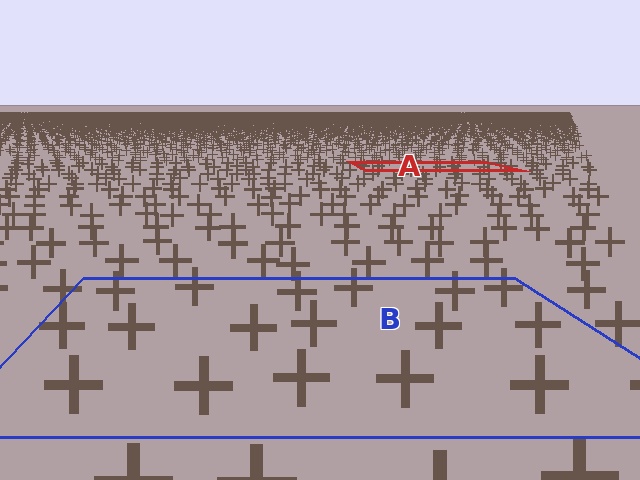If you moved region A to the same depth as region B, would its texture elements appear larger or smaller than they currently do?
They would appear larger. At a closer depth, the same texture elements are projected at a bigger on-screen size.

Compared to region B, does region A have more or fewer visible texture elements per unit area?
Region A has more texture elements per unit area — they are packed more densely because it is farther away.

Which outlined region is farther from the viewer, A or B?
Region A is farther from the viewer — the texture elements inside it appear smaller and more densely packed.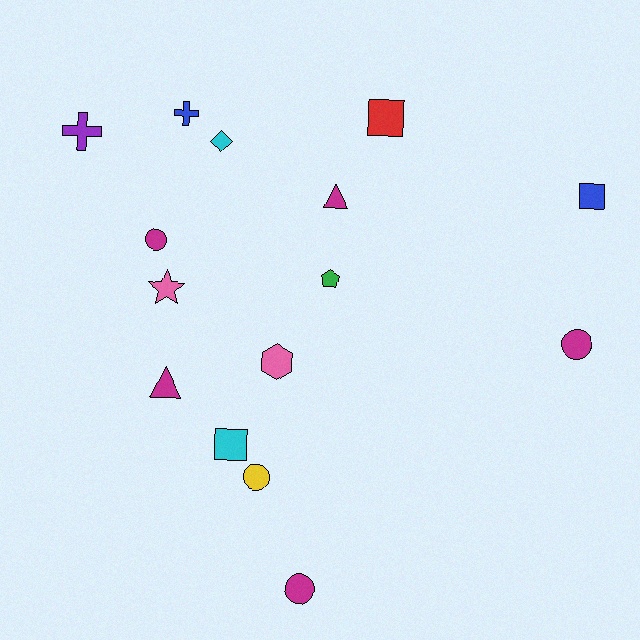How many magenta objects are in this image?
There are 5 magenta objects.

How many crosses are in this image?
There are 2 crosses.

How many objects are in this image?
There are 15 objects.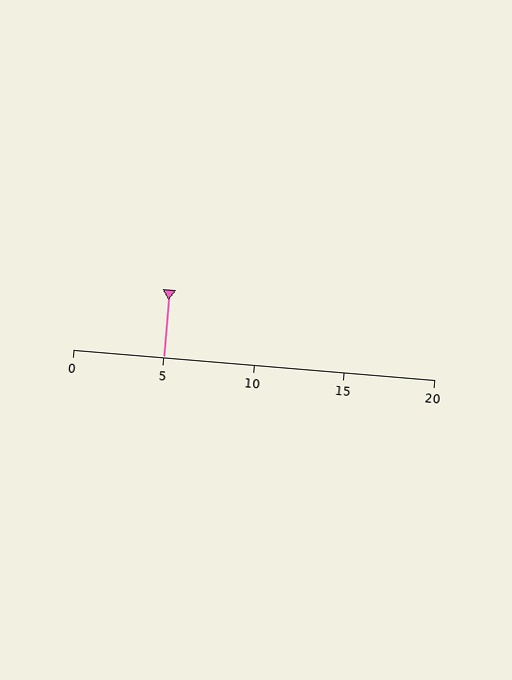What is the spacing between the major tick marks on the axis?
The major ticks are spaced 5 apart.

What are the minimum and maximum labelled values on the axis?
The axis runs from 0 to 20.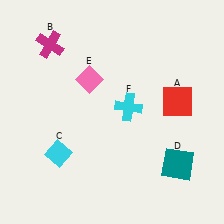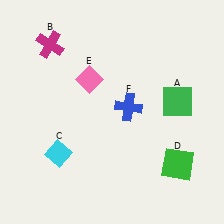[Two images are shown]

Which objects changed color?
A changed from red to green. D changed from teal to green. F changed from cyan to blue.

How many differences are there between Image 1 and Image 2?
There are 3 differences between the two images.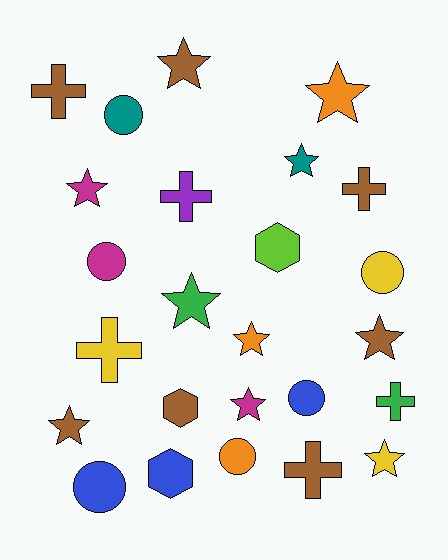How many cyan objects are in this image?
There are no cyan objects.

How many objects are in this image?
There are 25 objects.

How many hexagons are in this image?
There are 3 hexagons.